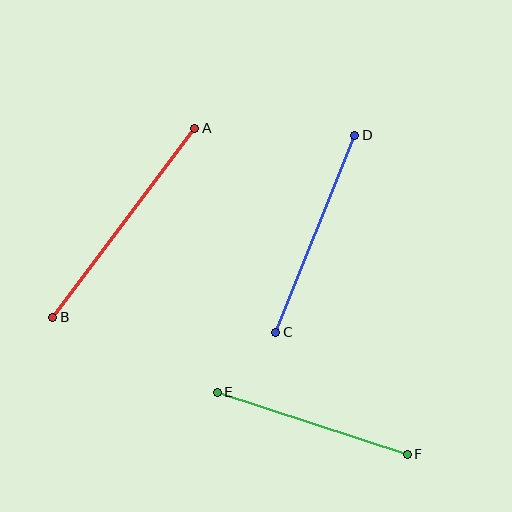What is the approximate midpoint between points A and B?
The midpoint is at approximately (124, 223) pixels.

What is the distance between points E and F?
The distance is approximately 200 pixels.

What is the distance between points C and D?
The distance is approximately 212 pixels.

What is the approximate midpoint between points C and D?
The midpoint is at approximately (315, 234) pixels.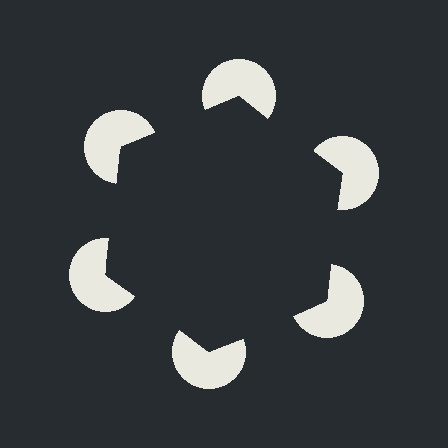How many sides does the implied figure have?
6 sides.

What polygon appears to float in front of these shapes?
An illusory hexagon — its edges are inferred from the aligned wedge cuts in the pac-man discs, not physically drawn.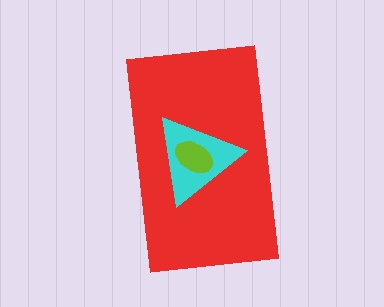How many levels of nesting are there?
3.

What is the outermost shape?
The red rectangle.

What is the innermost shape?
The lime ellipse.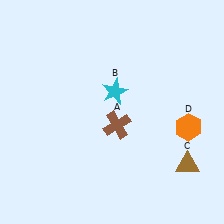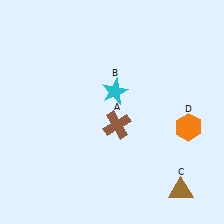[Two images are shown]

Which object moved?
The brown triangle (C) moved down.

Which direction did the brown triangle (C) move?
The brown triangle (C) moved down.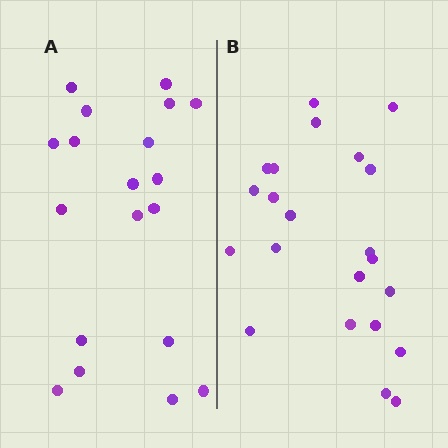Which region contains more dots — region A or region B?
Region B (the right region) has more dots.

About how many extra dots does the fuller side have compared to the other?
Region B has just a few more — roughly 2 or 3 more dots than region A.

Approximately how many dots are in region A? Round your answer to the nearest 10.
About 20 dots. (The exact count is 19, which rounds to 20.)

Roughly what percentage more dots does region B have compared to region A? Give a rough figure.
About 15% more.